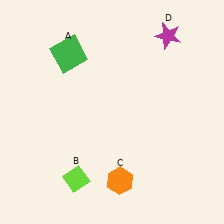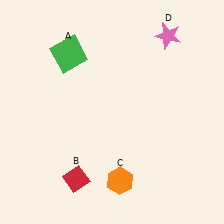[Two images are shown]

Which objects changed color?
B changed from lime to red. D changed from magenta to pink.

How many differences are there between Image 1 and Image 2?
There are 2 differences between the two images.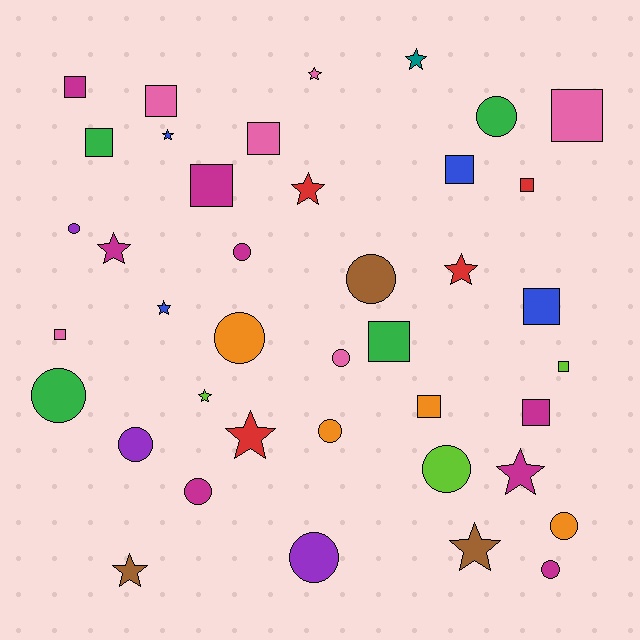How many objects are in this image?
There are 40 objects.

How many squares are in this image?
There are 14 squares.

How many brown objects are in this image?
There are 3 brown objects.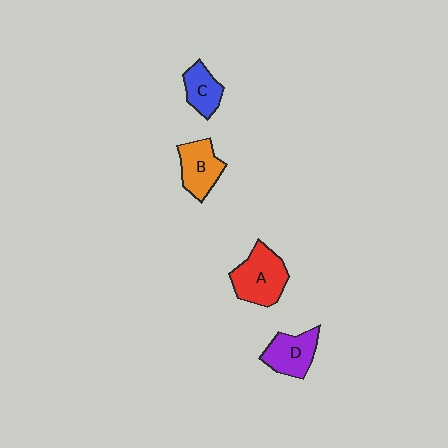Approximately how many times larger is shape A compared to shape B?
Approximately 1.3 times.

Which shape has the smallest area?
Shape C (blue).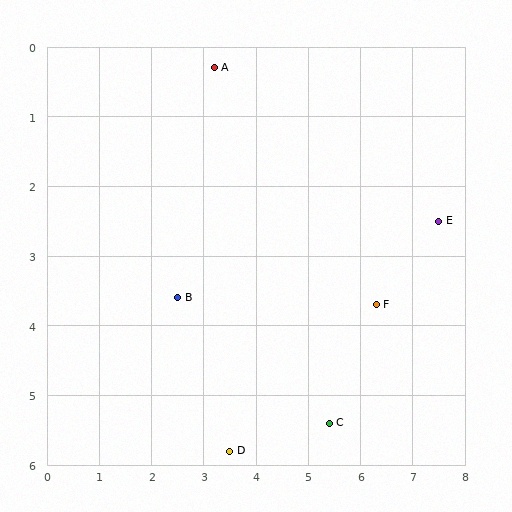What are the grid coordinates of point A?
Point A is at approximately (3.2, 0.3).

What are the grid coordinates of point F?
Point F is at approximately (6.3, 3.7).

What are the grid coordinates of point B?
Point B is at approximately (2.5, 3.6).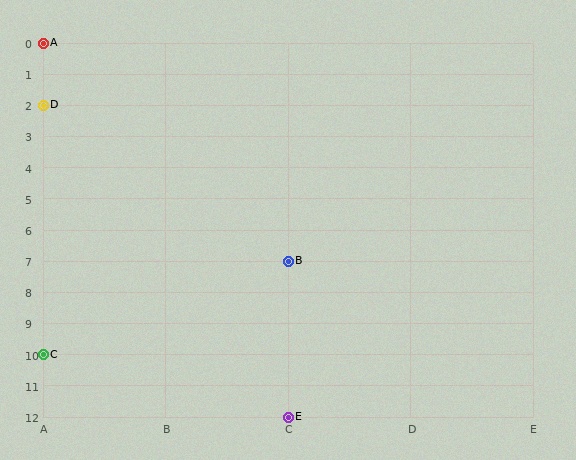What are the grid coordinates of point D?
Point D is at grid coordinates (A, 2).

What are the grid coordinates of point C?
Point C is at grid coordinates (A, 10).